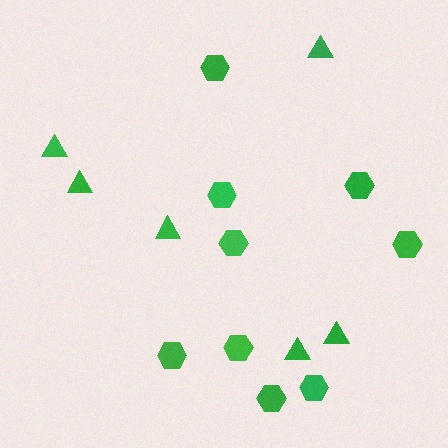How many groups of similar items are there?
There are 2 groups: one group of hexagons (9) and one group of triangles (6).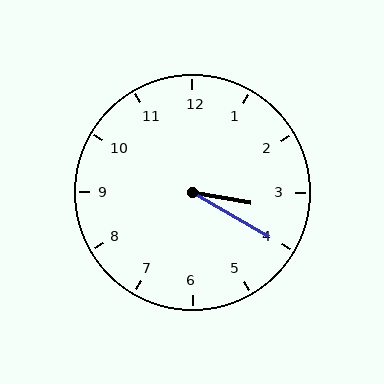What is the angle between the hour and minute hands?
Approximately 20 degrees.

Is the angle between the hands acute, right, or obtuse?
It is acute.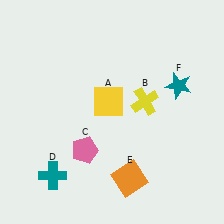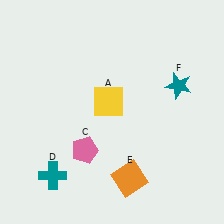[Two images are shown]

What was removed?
The yellow cross (B) was removed in Image 2.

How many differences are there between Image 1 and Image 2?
There is 1 difference between the two images.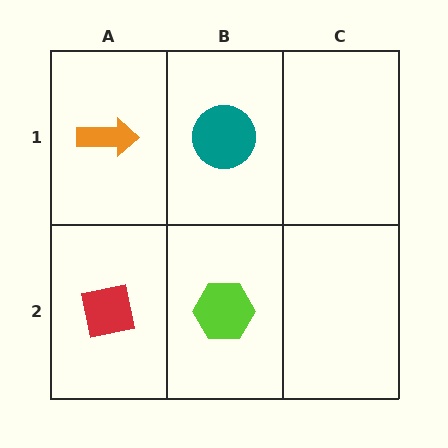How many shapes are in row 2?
2 shapes.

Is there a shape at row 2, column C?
No, that cell is empty.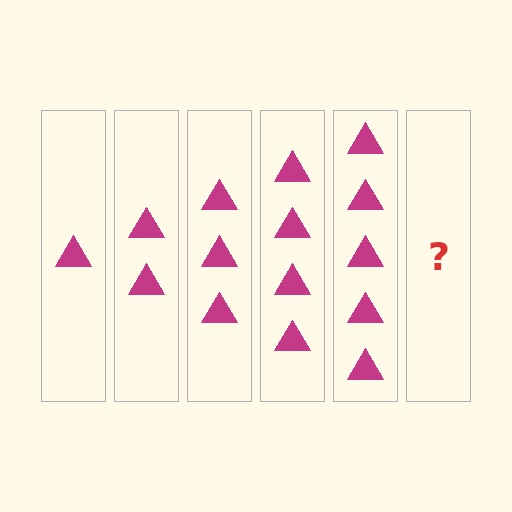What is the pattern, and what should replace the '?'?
The pattern is that each step adds one more triangle. The '?' should be 6 triangles.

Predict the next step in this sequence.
The next step is 6 triangles.